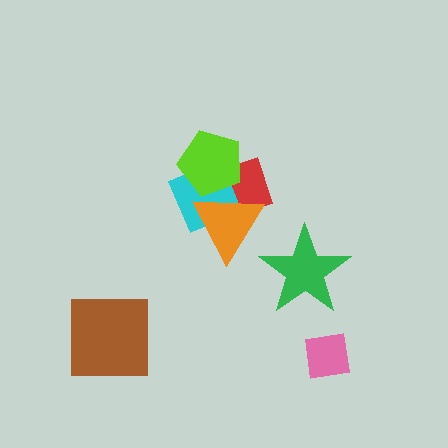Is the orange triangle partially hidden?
Yes, it is partially covered by another shape.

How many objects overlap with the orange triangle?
3 objects overlap with the orange triangle.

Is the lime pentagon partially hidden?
No, no other shape covers it.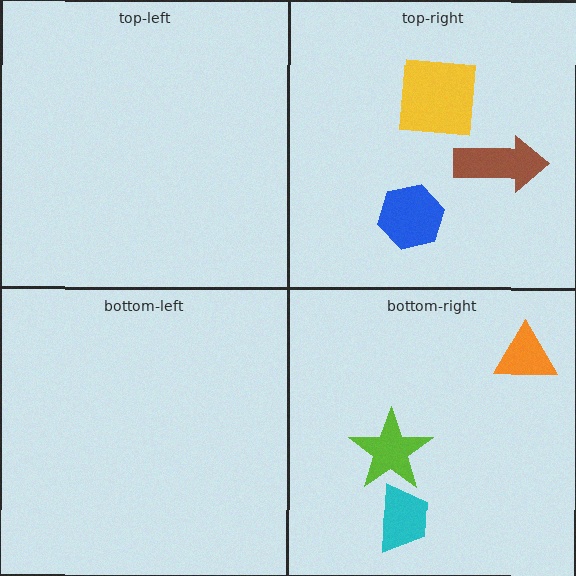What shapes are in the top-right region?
The yellow square, the blue hexagon, the brown arrow.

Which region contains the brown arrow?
The top-right region.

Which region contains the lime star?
The bottom-right region.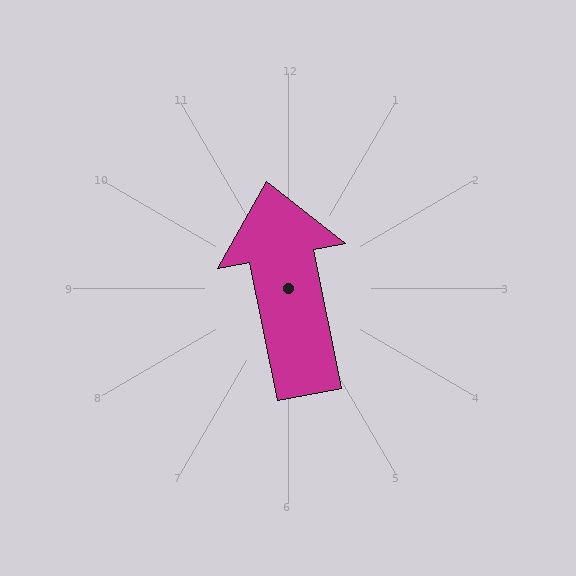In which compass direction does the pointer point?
North.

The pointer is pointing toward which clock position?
Roughly 12 o'clock.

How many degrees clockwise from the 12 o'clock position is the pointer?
Approximately 349 degrees.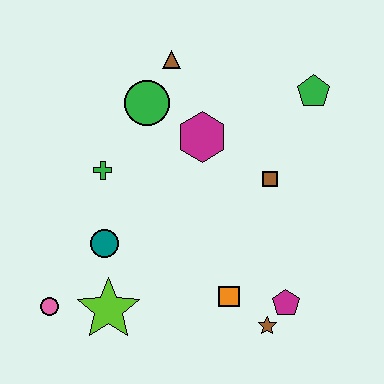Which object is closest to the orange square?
The brown star is closest to the orange square.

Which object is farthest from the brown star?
The brown triangle is farthest from the brown star.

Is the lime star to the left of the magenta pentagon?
Yes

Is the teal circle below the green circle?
Yes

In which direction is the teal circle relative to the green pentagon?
The teal circle is to the left of the green pentagon.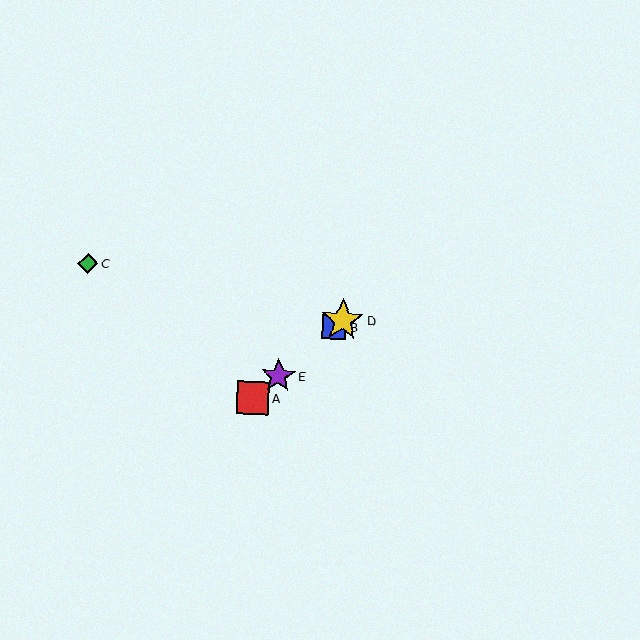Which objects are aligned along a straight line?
Objects A, B, D, E are aligned along a straight line.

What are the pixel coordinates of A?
Object A is at (253, 398).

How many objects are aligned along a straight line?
4 objects (A, B, D, E) are aligned along a straight line.